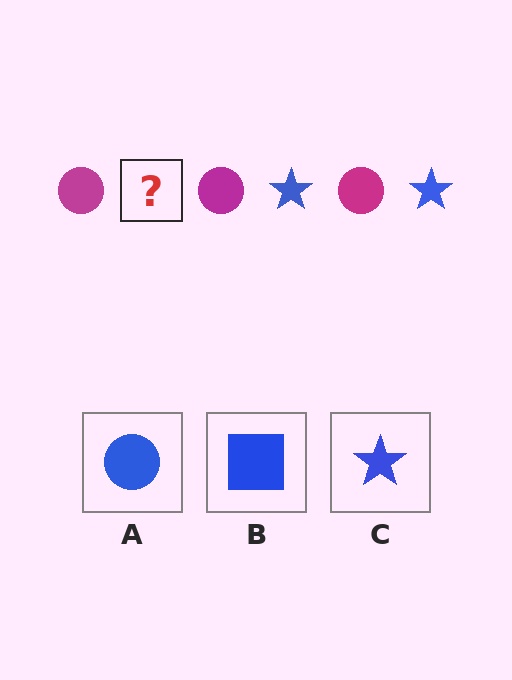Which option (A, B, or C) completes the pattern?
C.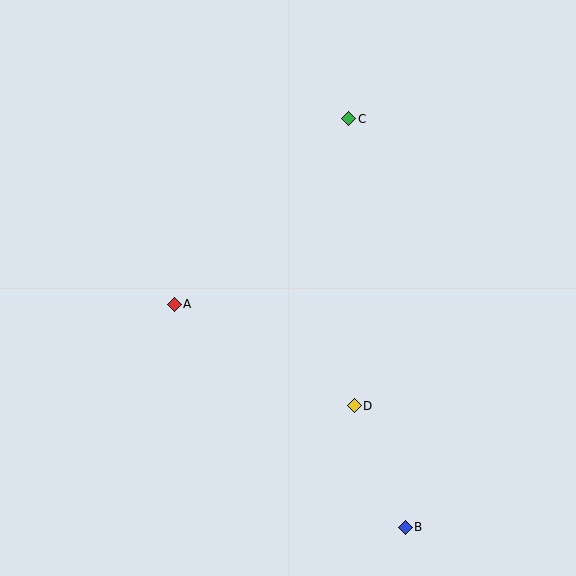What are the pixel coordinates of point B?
Point B is at (405, 527).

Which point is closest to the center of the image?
Point A at (174, 304) is closest to the center.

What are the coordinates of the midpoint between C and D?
The midpoint between C and D is at (351, 262).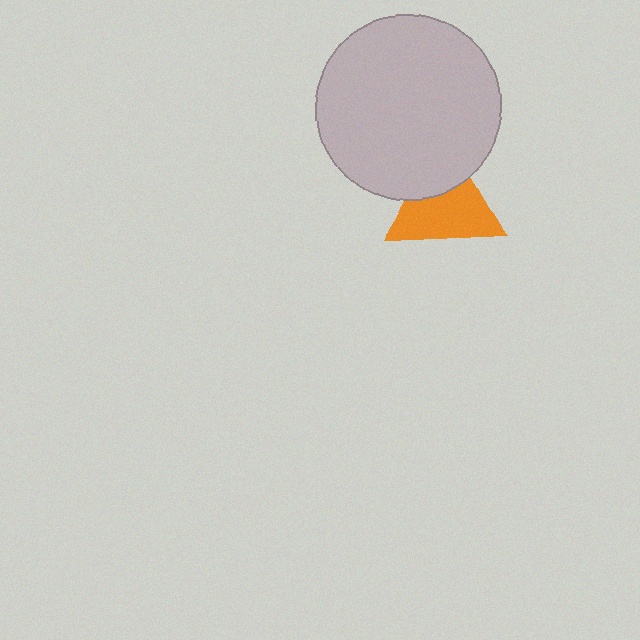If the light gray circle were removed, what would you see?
You would see the complete orange triangle.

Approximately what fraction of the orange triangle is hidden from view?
Roughly 33% of the orange triangle is hidden behind the light gray circle.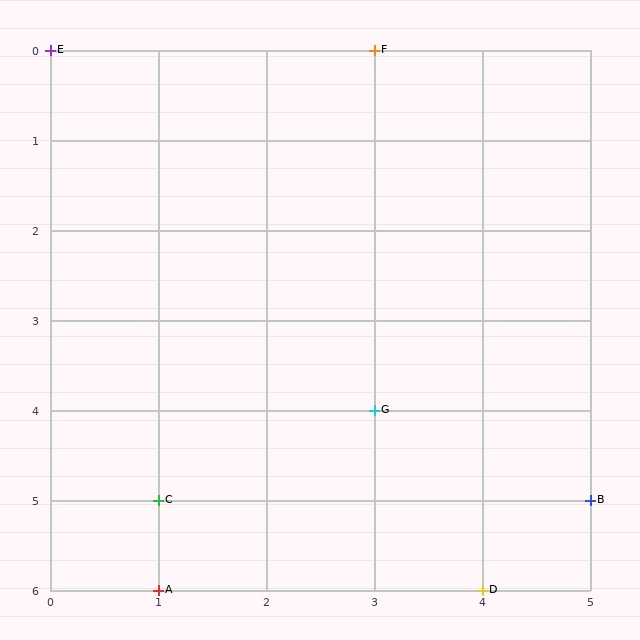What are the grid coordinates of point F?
Point F is at grid coordinates (3, 0).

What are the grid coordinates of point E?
Point E is at grid coordinates (0, 0).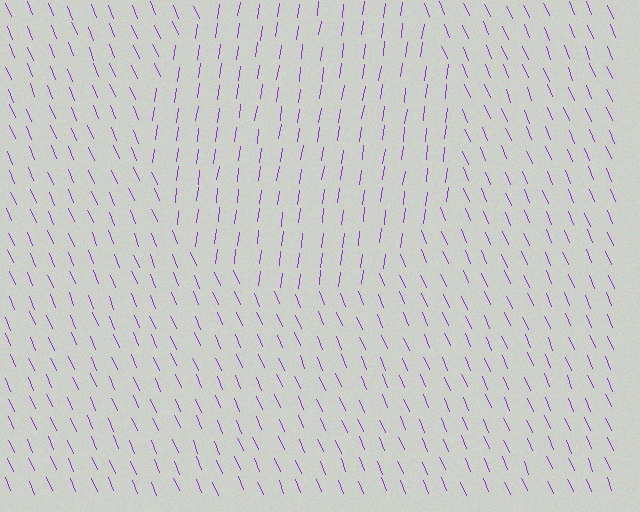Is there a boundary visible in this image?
Yes, there is a texture boundary formed by a change in line orientation.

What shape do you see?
I see a circle.